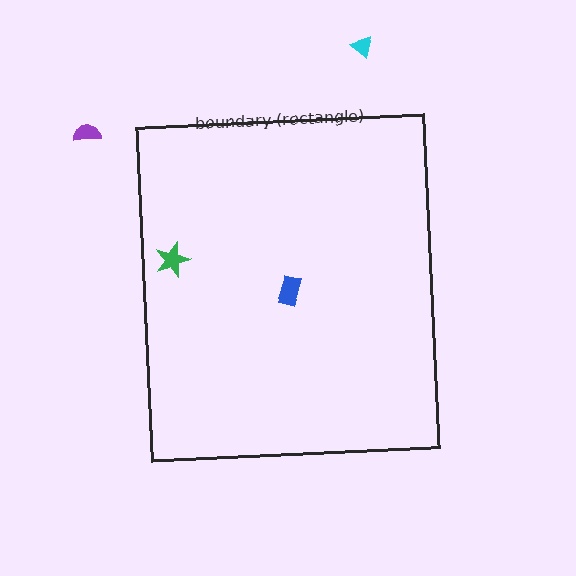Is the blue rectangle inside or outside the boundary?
Inside.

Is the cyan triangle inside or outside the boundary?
Outside.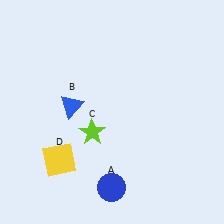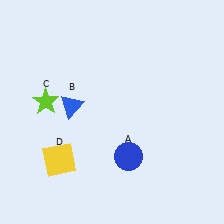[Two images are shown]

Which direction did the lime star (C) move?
The lime star (C) moved left.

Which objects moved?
The objects that moved are: the blue circle (A), the lime star (C).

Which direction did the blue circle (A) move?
The blue circle (A) moved up.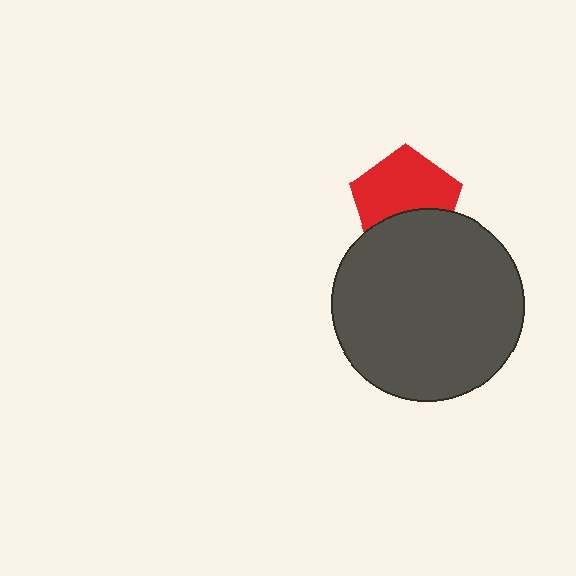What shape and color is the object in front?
The object in front is a dark gray circle.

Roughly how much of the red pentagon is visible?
About half of it is visible (roughly 64%).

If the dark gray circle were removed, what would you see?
You would see the complete red pentagon.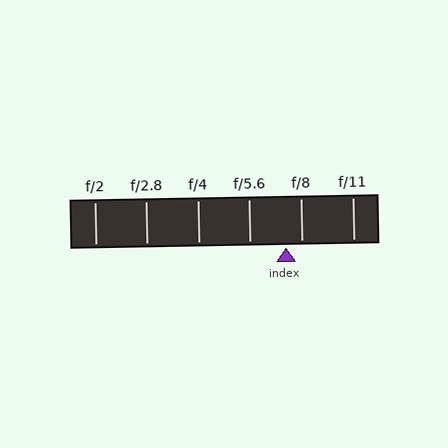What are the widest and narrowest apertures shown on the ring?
The widest aperture shown is f/2 and the narrowest is f/11.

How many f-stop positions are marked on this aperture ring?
There are 6 f-stop positions marked.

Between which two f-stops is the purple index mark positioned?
The index mark is between f/5.6 and f/8.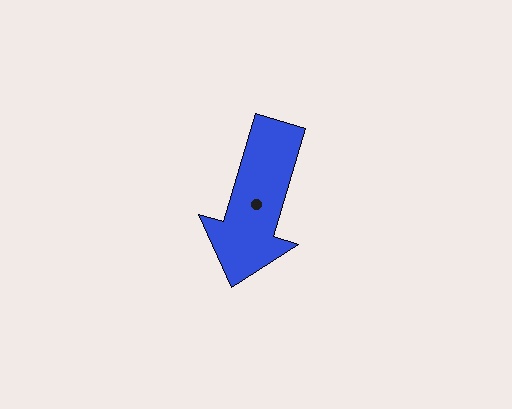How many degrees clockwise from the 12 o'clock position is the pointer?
Approximately 197 degrees.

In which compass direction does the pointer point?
South.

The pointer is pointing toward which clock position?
Roughly 7 o'clock.